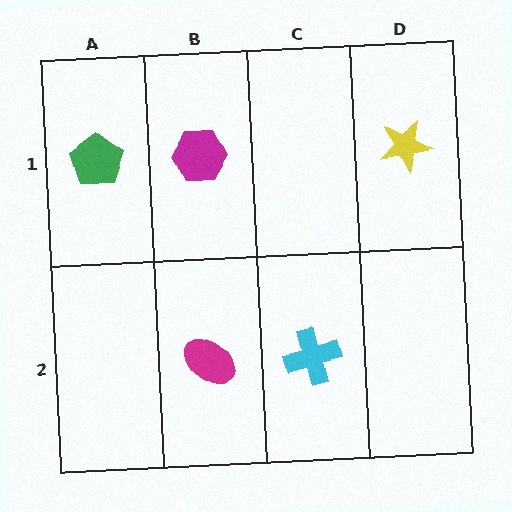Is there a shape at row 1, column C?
No, that cell is empty.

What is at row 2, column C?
A cyan cross.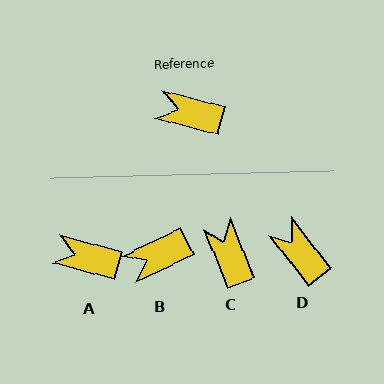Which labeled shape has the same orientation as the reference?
A.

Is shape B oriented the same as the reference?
No, it is off by about 40 degrees.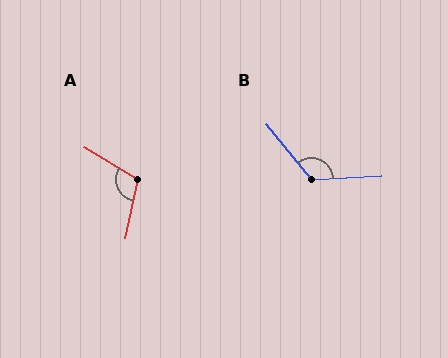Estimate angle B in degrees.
Approximately 127 degrees.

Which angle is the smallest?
A, at approximately 109 degrees.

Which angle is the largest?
B, at approximately 127 degrees.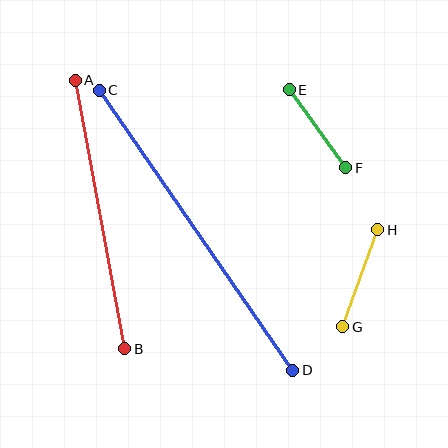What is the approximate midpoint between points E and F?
The midpoint is at approximately (318, 129) pixels.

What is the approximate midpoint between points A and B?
The midpoint is at approximately (100, 215) pixels.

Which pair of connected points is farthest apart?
Points C and D are farthest apart.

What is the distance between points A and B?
The distance is approximately 273 pixels.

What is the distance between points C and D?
The distance is approximately 340 pixels.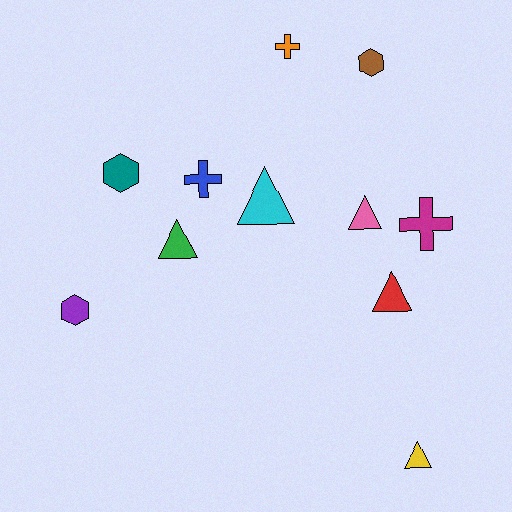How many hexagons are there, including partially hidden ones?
There are 3 hexagons.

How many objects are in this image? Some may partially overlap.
There are 11 objects.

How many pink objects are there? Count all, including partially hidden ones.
There is 1 pink object.